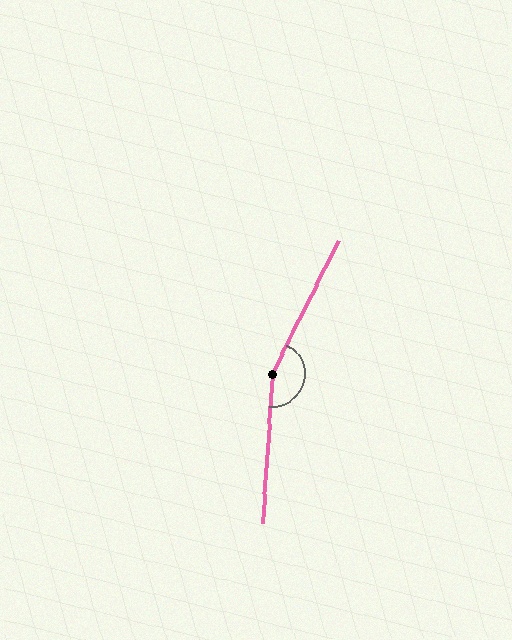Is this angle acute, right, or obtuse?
It is obtuse.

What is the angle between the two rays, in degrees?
Approximately 157 degrees.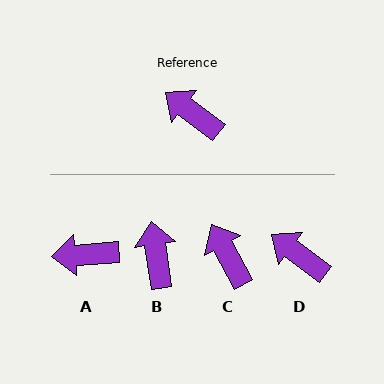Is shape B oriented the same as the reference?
No, it is off by about 45 degrees.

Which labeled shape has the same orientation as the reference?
D.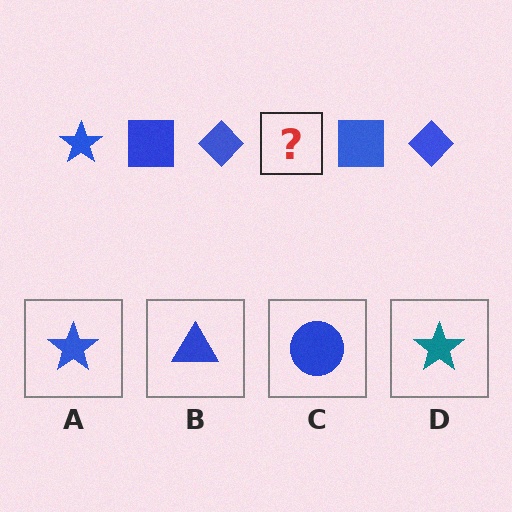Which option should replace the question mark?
Option A.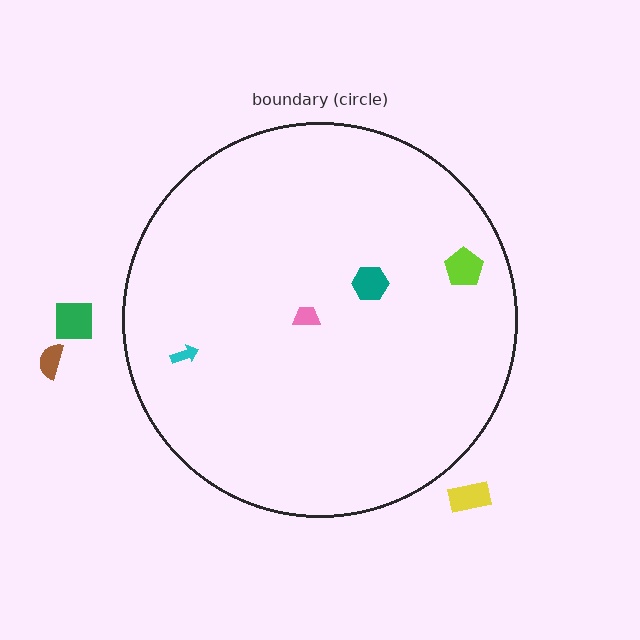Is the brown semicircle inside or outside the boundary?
Outside.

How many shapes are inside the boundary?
4 inside, 3 outside.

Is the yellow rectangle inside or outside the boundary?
Outside.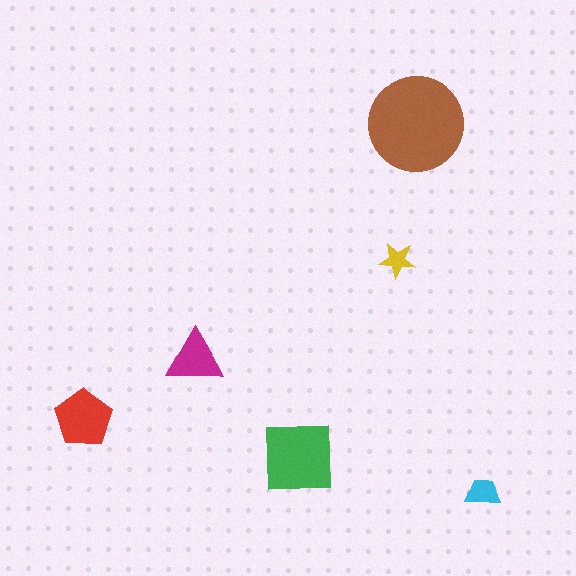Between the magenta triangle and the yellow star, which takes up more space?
The magenta triangle.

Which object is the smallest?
The yellow star.